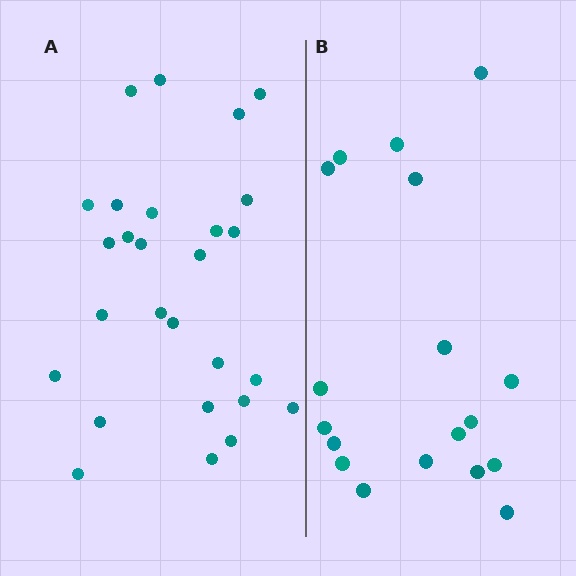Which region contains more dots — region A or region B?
Region A (the left region) has more dots.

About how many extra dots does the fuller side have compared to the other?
Region A has roughly 8 or so more dots than region B.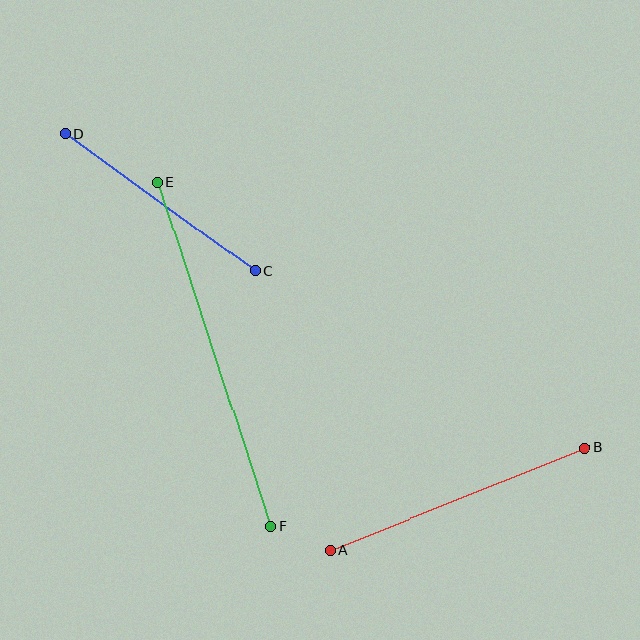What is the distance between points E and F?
The distance is approximately 363 pixels.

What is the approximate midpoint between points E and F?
The midpoint is at approximately (214, 354) pixels.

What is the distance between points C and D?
The distance is approximately 234 pixels.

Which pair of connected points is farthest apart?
Points E and F are farthest apart.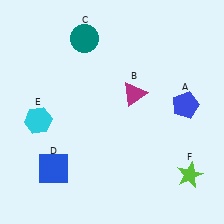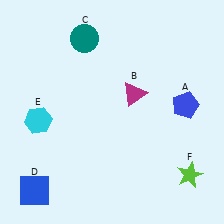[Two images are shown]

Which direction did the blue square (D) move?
The blue square (D) moved down.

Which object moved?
The blue square (D) moved down.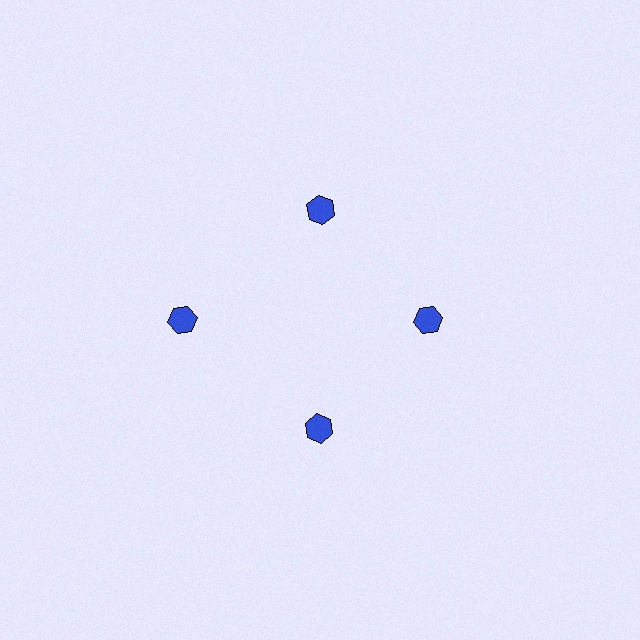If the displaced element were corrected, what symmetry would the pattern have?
It would have 4-fold rotational symmetry — the pattern would map onto itself every 90 degrees.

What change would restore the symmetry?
The symmetry would be restored by moving it inward, back onto the ring so that all 4 hexagons sit at equal angles and equal distance from the center.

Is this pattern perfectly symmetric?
No. The 4 blue hexagons are arranged in a ring, but one element near the 9 o'clock position is pushed outward from the center, breaking the 4-fold rotational symmetry.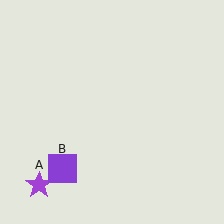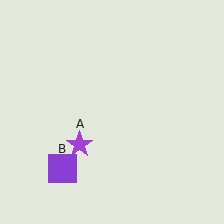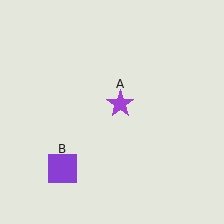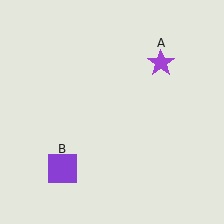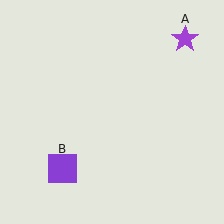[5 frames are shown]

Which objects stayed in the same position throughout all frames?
Purple square (object B) remained stationary.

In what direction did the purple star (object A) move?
The purple star (object A) moved up and to the right.